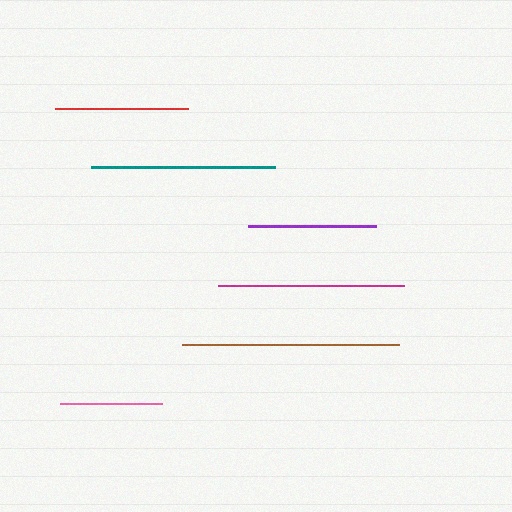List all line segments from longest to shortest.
From longest to shortest: brown, magenta, teal, red, purple, pink.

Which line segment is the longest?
The brown line is the longest at approximately 216 pixels.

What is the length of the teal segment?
The teal segment is approximately 184 pixels long.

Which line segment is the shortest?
The pink line is the shortest at approximately 102 pixels.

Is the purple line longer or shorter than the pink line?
The purple line is longer than the pink line.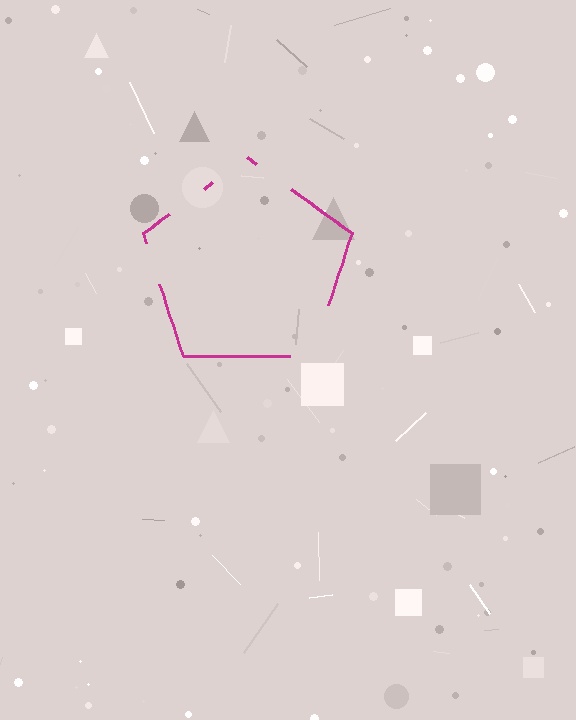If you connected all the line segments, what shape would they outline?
They would outline a pentagon.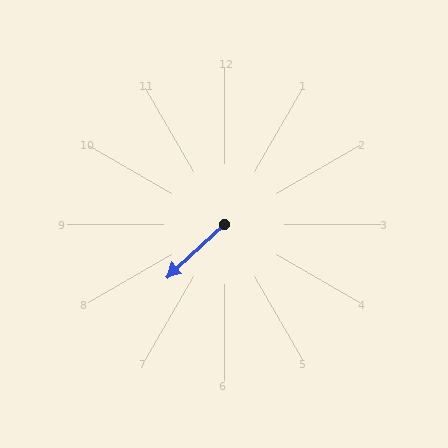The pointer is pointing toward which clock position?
Roughly 8 o'clock.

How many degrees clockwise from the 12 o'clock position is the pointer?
Approximately 227 degrees.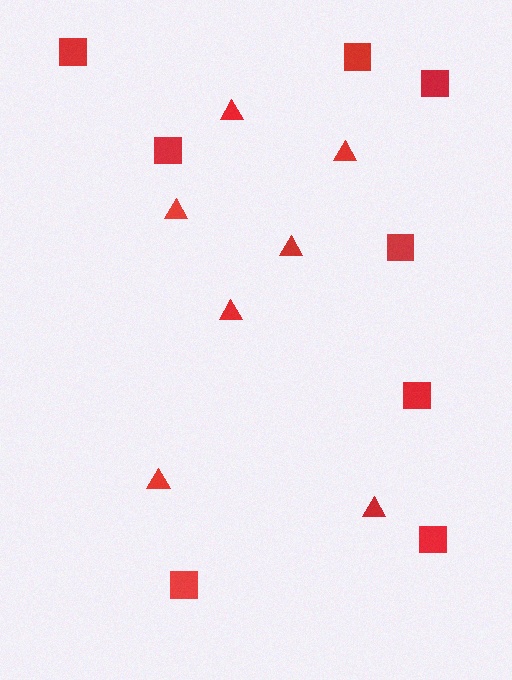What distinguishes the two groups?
There are 2 groups: one group of squares (8) and one group of triangles (7).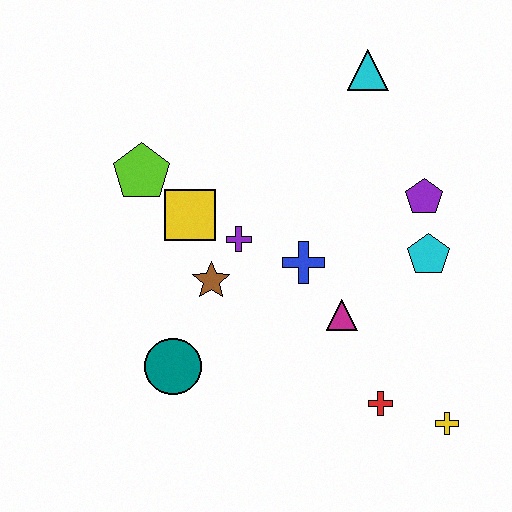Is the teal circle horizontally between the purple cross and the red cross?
No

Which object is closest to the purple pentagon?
The cyan pentagon is closest to the purple pentagon.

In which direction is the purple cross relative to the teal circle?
The purple cross is above the teal circle.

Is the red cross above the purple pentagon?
No